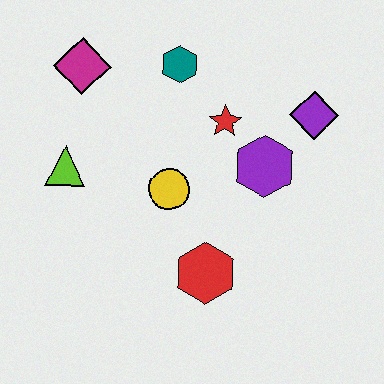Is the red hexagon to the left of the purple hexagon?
Yes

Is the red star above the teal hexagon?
No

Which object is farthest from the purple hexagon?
The magenta diamond is farthest from the purple hexagon.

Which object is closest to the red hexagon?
The yellow circle is closest to the red hexagon.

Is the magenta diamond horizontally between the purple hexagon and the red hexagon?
No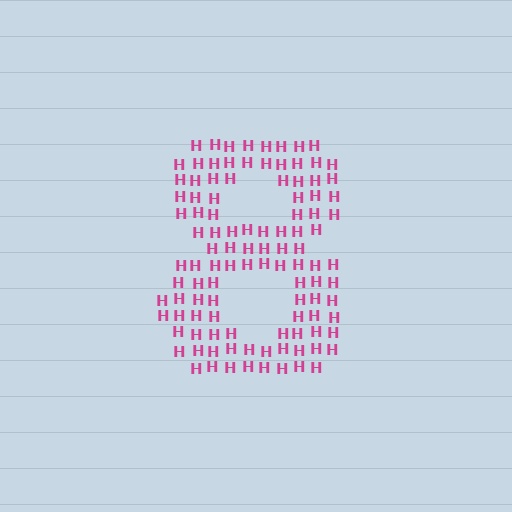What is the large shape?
The large shape is the digit 8.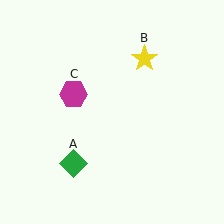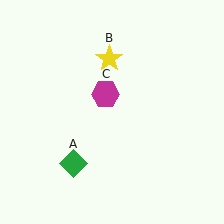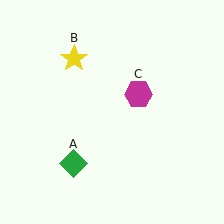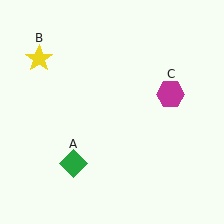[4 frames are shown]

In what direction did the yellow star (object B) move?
The yellow star (object B) moved left.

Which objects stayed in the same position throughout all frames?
Green diamond (object A) remained stationary.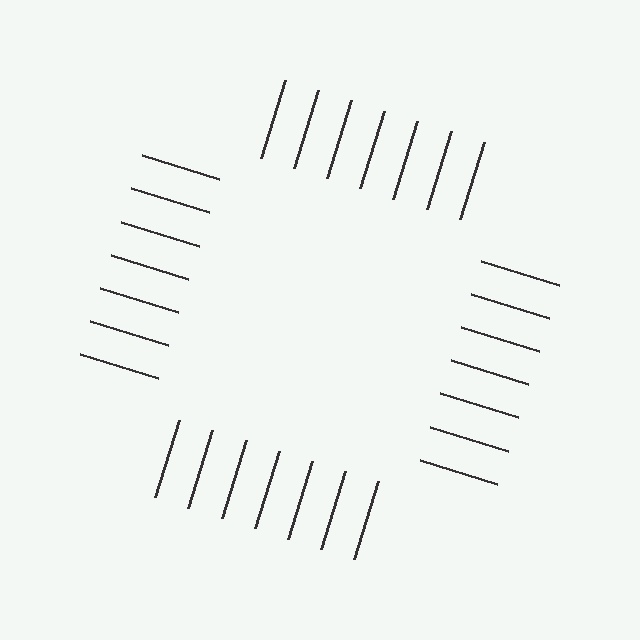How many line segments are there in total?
28 — 7 along each of the 4 edges.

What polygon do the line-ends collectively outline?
An illusory square — the line segments terminate on its edges but no continuous stroke is drawn.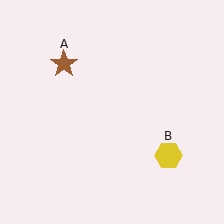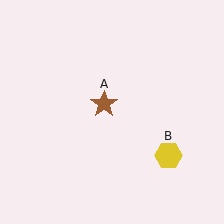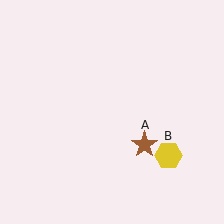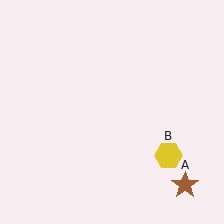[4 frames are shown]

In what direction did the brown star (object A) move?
The brown star (object A) moved down and to the right.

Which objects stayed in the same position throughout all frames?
Yellow hexagon (object B) remained stationary.